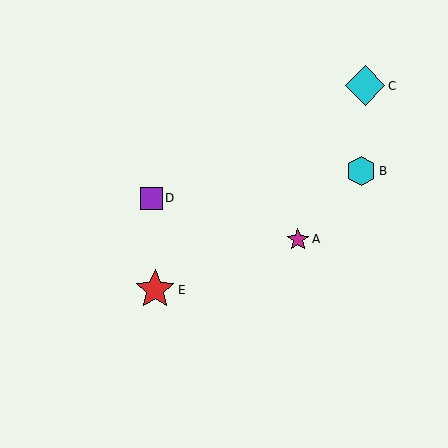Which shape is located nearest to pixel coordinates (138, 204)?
The purple square (labeled D) at (151, 198) is nearest to that location.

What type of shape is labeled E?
Shape E is a red star.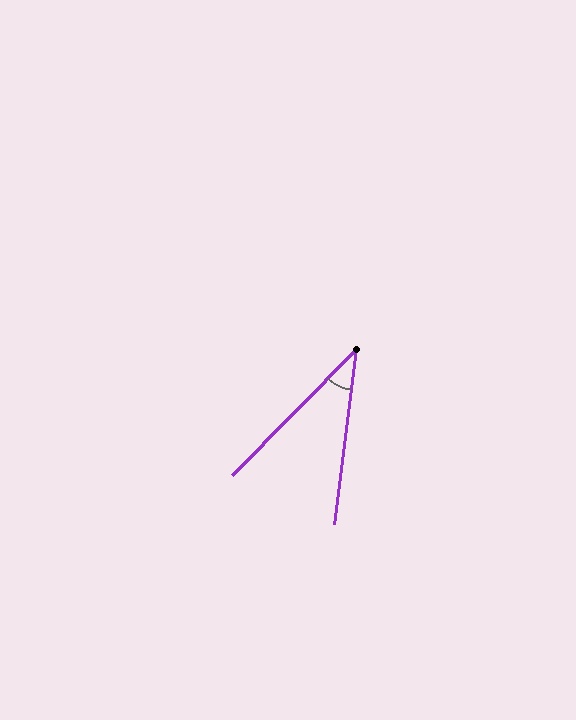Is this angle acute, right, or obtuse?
It is acute.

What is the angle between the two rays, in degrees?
Approximately 38 degrees.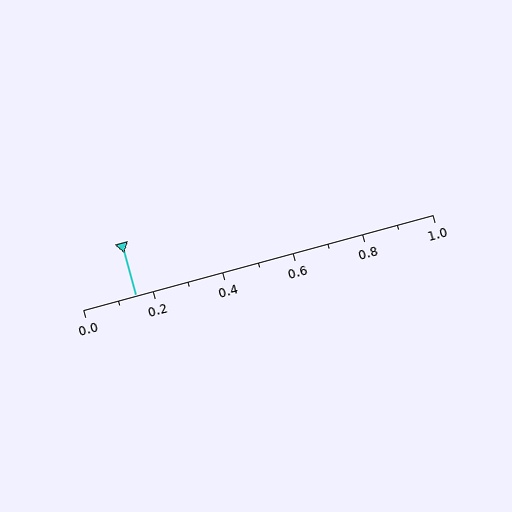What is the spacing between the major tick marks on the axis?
The major ticks are spaced 0.2 apart.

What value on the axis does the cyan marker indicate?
The marker indicates approximately 0.15.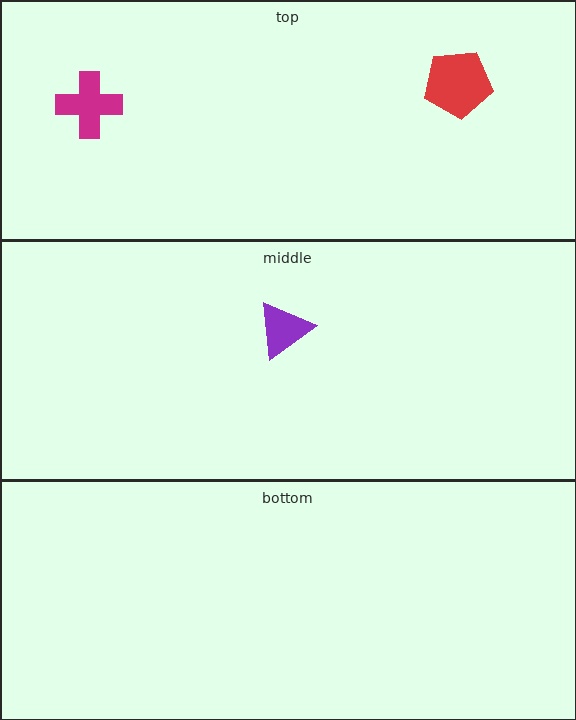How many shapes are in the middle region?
1.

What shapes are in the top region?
The red pentagon, the magenta cross.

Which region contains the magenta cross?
The top region.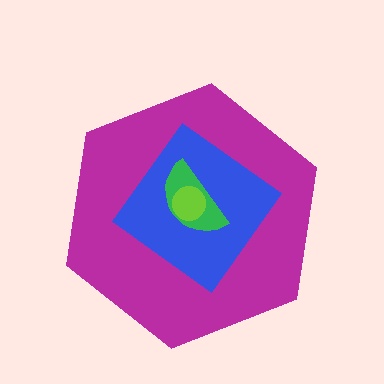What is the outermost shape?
The magenta hexagon.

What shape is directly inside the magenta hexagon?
The blue diamond.